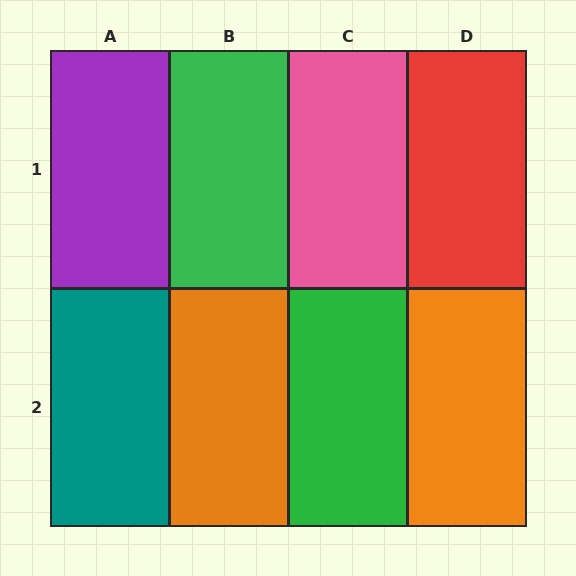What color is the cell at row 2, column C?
Green.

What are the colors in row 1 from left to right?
Purple, green, pink, red.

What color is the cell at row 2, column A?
Teal.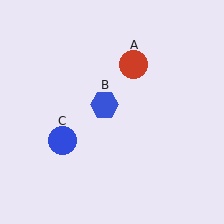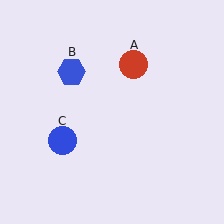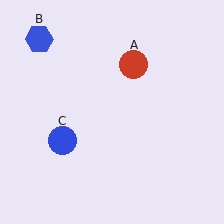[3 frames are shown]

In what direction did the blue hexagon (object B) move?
The blue hexagon (object B) moved up and to the left.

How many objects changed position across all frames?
1 object changed position: blue hexagon (object B).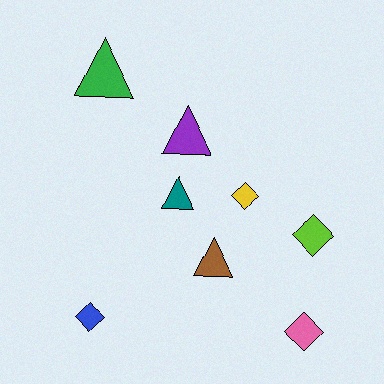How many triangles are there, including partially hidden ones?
There are 4 triangles.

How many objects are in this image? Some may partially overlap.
There are 8 objects.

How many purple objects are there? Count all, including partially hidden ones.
There is 1 purple object.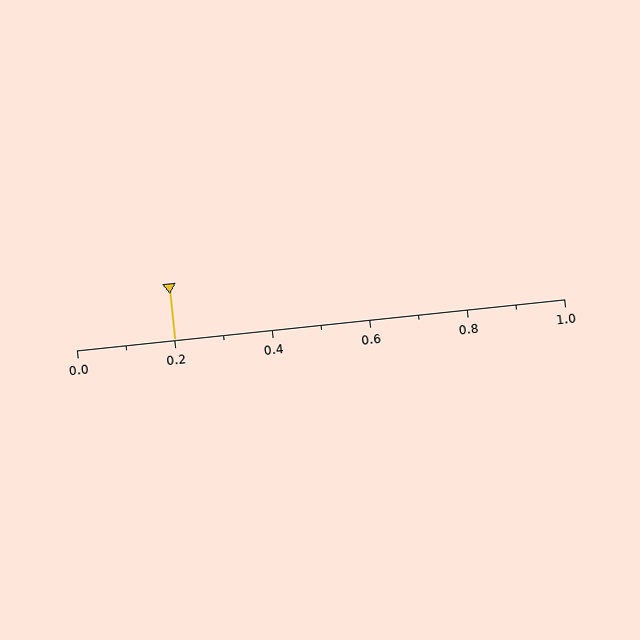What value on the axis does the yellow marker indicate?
The marker indicates approximately 0.2.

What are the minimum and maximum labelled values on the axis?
The axis runs from 0.0 to 1.0.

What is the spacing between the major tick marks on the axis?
The major ticks are spaced 0.2 apart.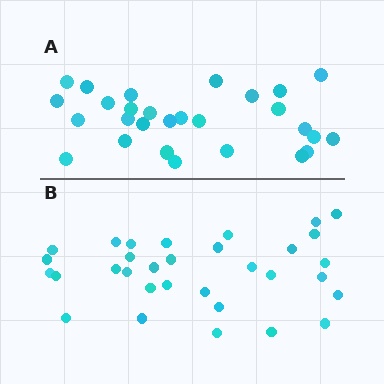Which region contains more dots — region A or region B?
Region B (the bottom region) has more dots.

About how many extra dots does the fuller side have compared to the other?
Region B has about 4 more dots than region A.